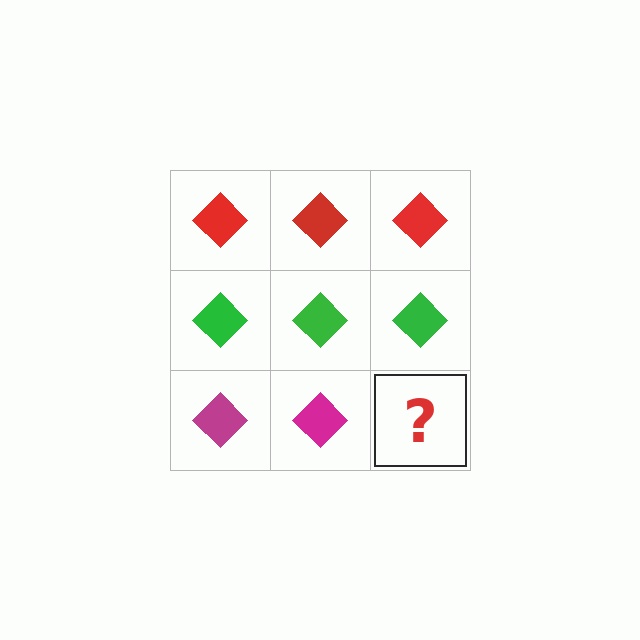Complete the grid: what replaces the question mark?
The question mark should be replaced with a magenta diamond.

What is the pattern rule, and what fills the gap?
The rule is that each row has a consistent color. The gap should be filled with a magenta diamond.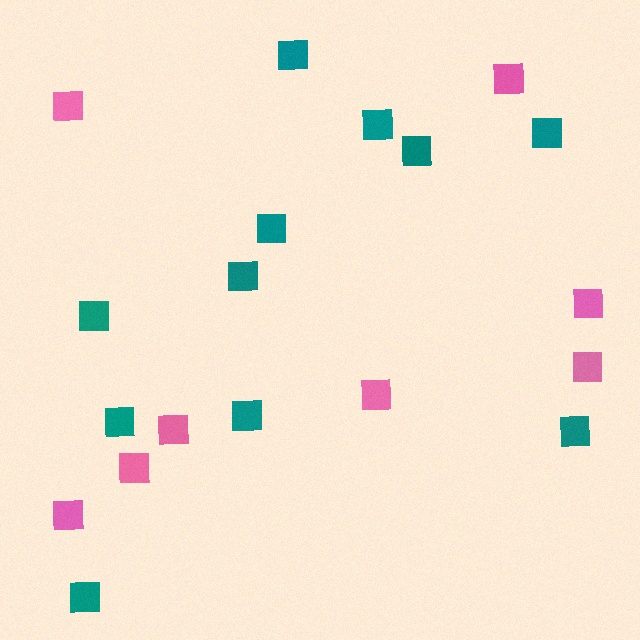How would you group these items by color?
There are 2 groups: one group of pink squares (8) and one group of teal squares (11).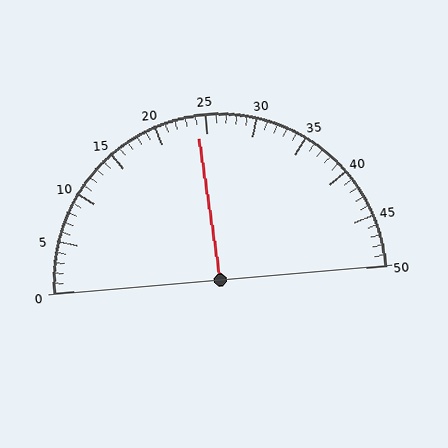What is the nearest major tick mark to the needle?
The nearest major tick mark is 25.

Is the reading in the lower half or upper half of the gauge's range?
The reading is in the lower half of the range (0 to 50).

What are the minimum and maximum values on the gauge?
The gauge ranges from 0 to 50.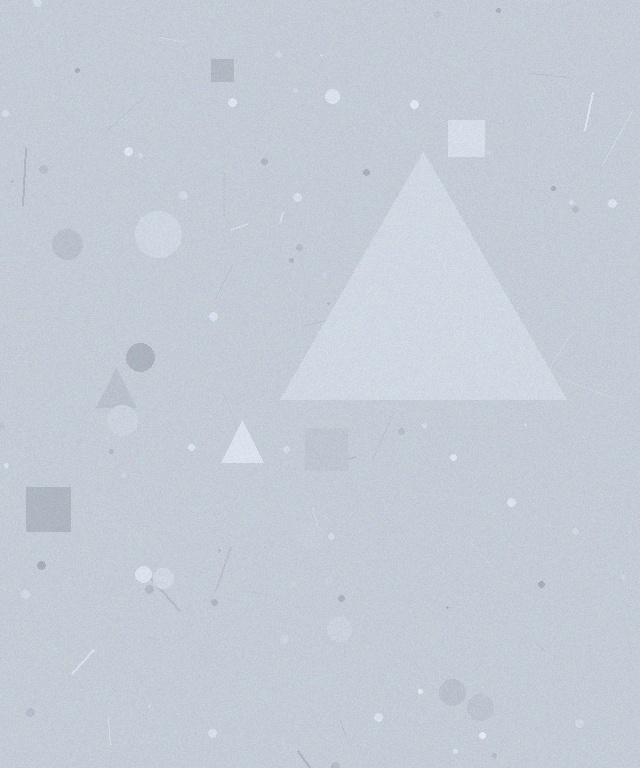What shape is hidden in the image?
A triangle is hidden in the image.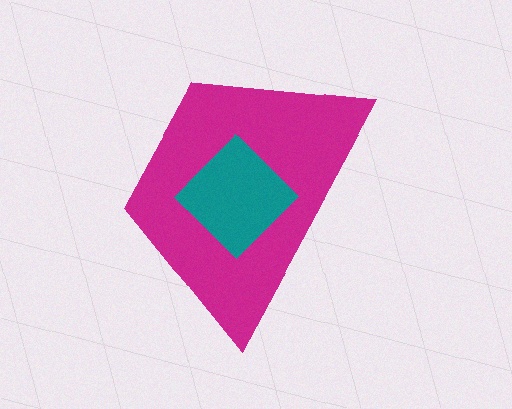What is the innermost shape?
The teal diamond.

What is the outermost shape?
The magenta trapezoid.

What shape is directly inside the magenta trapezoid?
The teal diamond.